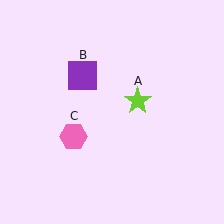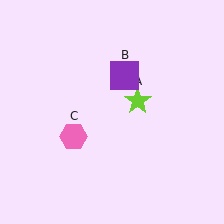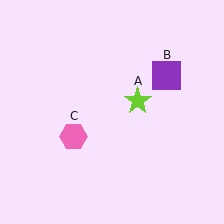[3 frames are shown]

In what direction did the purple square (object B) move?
The purple square (object B) moved right.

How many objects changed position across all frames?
1 object changed position: purple square (object B).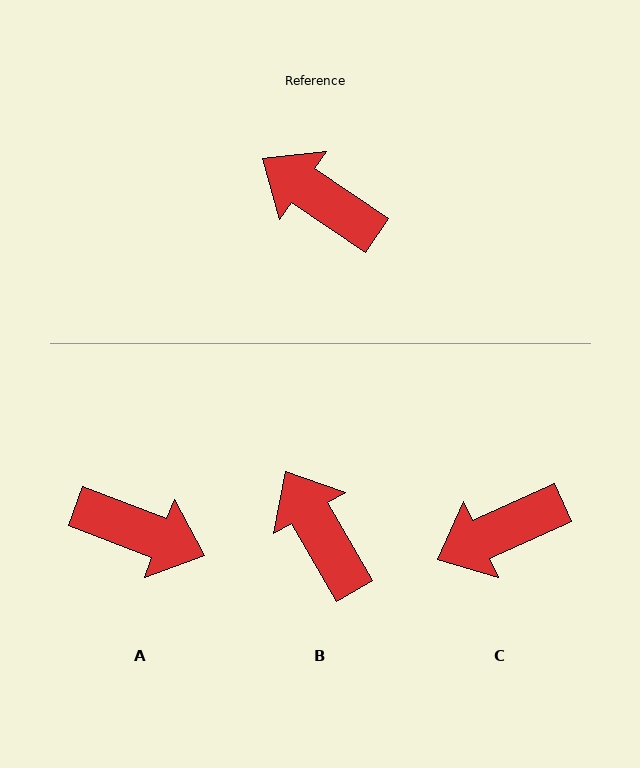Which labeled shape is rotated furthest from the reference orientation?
A, about 167 degrees away.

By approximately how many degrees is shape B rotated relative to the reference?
Approximately 26 degrees clockwise.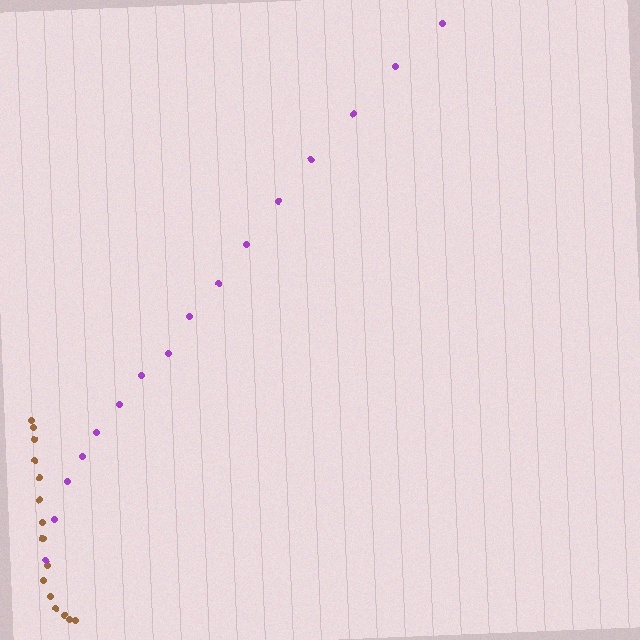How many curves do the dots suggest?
There are 2 distinct paths.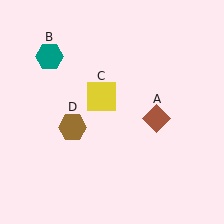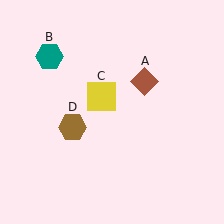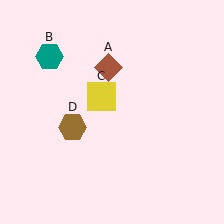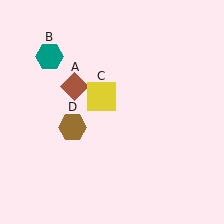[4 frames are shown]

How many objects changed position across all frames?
1 object changed position: brown diamond (object A).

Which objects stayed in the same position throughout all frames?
Teal hexagon (object B) and yellow square (object C) and brown hexagon (object D) remained stationary.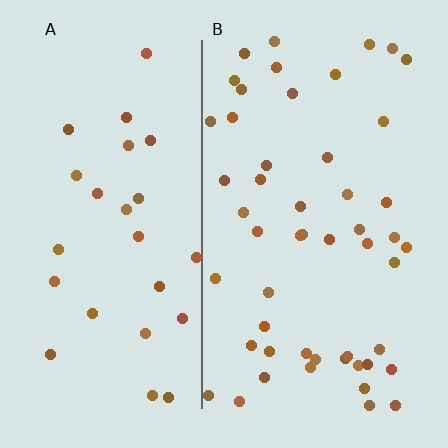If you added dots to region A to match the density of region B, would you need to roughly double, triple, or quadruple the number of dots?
Approximately double.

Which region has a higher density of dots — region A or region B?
B (the right).